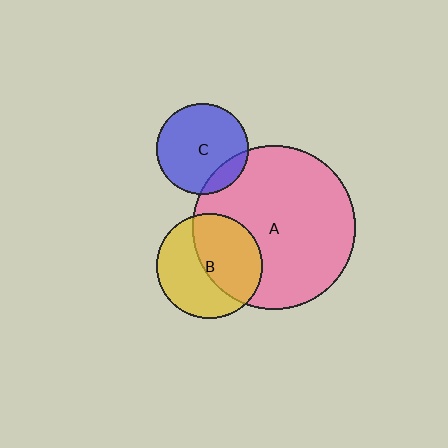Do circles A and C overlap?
Yes.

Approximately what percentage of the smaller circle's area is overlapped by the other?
Approximately 15%.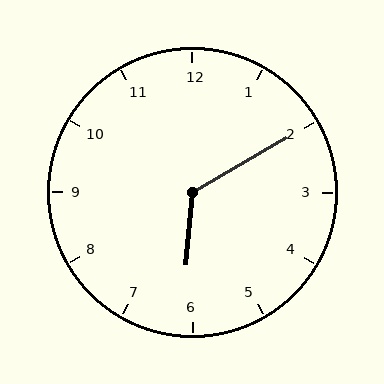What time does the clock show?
6:10.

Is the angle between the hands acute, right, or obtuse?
It is obtuse.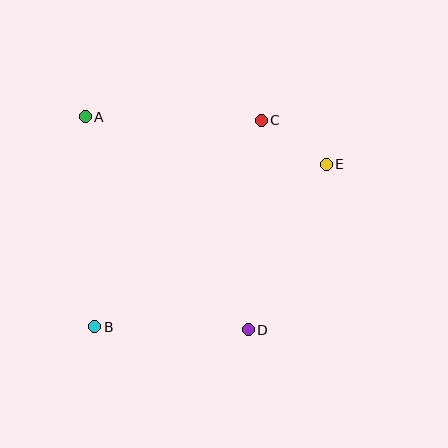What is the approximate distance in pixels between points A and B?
The distance between A and B is approximately 211 pixels.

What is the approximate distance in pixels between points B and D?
The distance between B and D is approximately 153 pixels.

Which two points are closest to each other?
Points C and E are closest to each other.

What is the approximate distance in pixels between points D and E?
The distance between D and E is approximately 183 pixels.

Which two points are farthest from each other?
Points B and E are farthest from each other.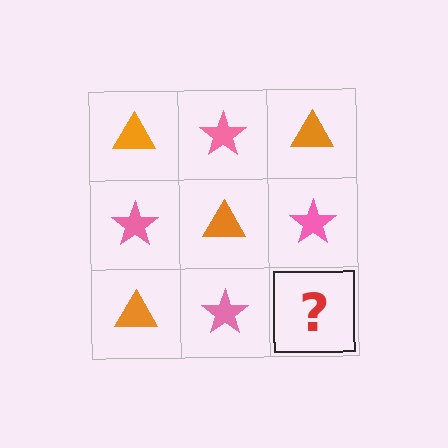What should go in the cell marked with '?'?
The missing cell should contain an orange triangle.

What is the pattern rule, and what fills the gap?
The rule is that it alternates orange triangle and pink star in a checkerboard pattern. The gap should be filled with an orange triangle.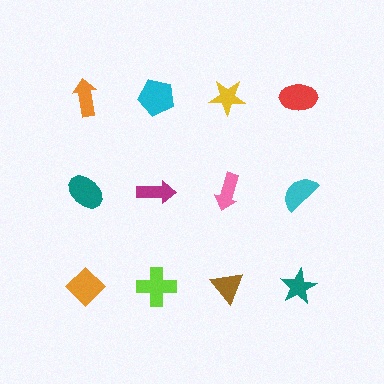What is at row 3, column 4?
A teal star.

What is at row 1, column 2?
A cyan pentagon.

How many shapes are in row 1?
4 shapes.